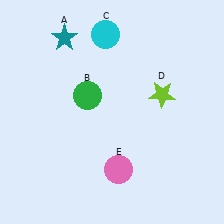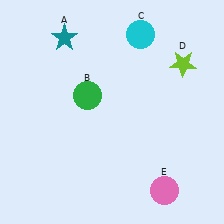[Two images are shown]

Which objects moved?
The objects that moved are: the cyan circle (C), the lime star (D), the pink circle (E).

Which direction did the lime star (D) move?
The lime star (D) moved up.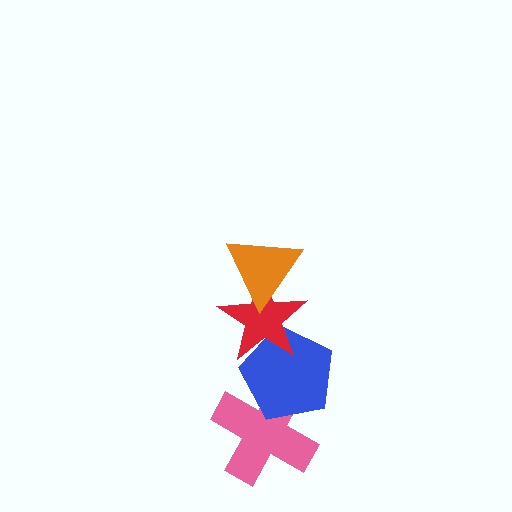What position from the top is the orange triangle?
The orange triangle is 1st from the top.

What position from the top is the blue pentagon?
The blue pentagon is 3rd from the top.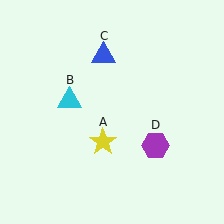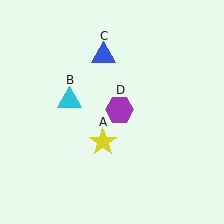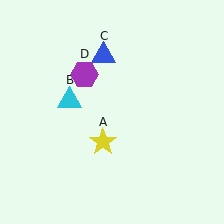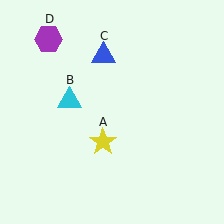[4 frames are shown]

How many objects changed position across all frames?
1 object changed position: purple hexagon (object D).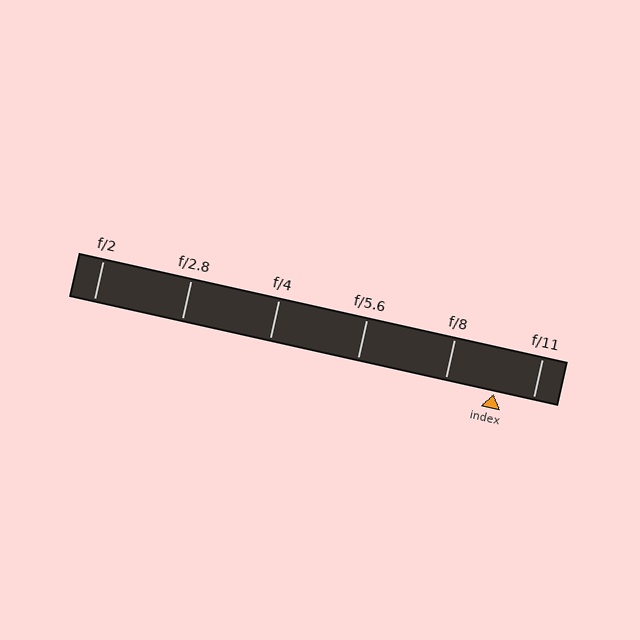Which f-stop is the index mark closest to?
The index mark is closest to f/11.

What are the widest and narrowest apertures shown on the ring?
The widest aperture shown is f/2 and the narrowest is f/11.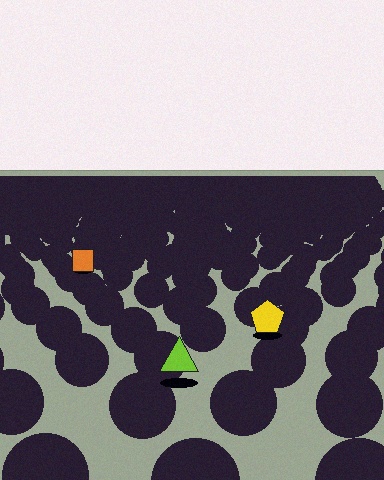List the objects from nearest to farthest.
From nearest to farthest: the lime triangle, the yellow pentagon, the orange square.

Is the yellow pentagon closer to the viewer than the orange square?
Yes. The yellow pentagon is closer — you can tell from the texture gradient: the ground texture is coarser near it.